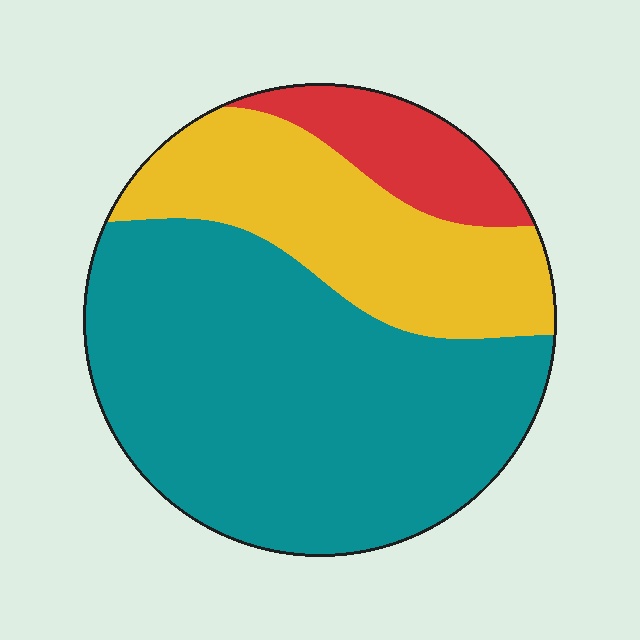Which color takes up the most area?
Teal, at roughly 60%.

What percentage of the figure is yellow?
Yellow covers about 30% of the figure.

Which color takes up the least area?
Red, at roughly 10%.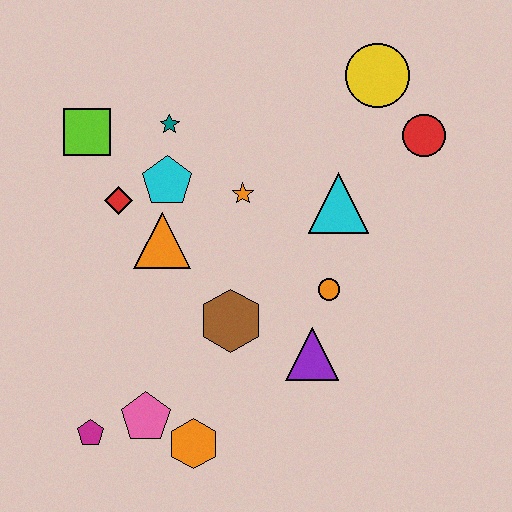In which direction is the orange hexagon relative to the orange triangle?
The orange hexagon is below the orange triangle.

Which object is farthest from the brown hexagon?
The yellow circle is farthest from the brown hexagon.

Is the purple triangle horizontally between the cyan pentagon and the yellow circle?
Yes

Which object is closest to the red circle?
The yellow circle is closest to the red circle.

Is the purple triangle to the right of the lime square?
Yes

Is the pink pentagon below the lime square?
Yes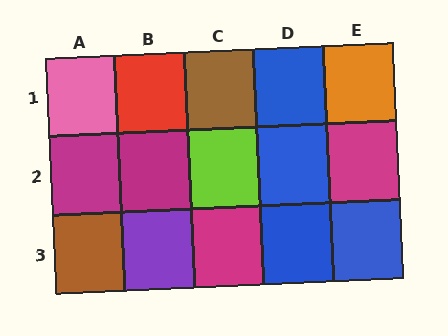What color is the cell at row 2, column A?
Magenta.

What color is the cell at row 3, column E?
Blue.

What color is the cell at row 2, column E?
Magenta.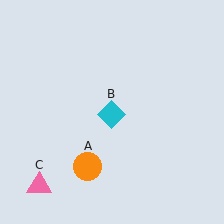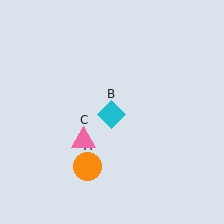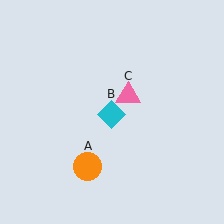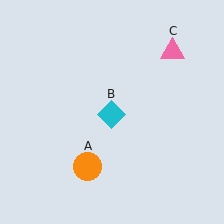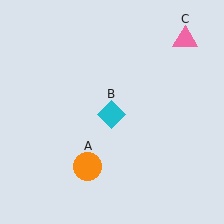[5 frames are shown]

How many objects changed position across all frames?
1 object changed position: pink triangle (object C).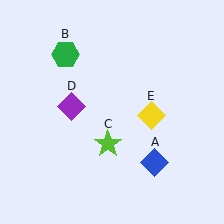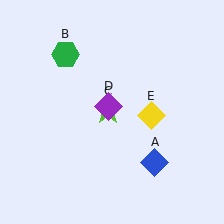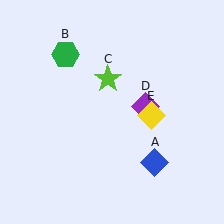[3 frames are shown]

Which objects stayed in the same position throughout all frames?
Blue diamond (object A) and green hexagon (object B) and yellow diamond (object E) remained stationary.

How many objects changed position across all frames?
2 objects changed position: lime star (object C), purple diamond (object D).